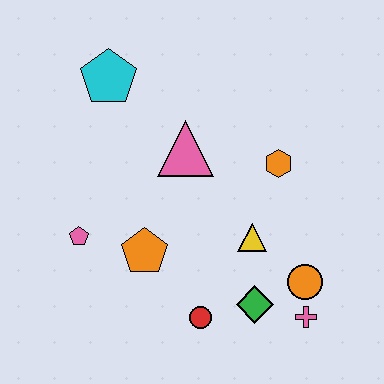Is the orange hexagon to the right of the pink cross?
No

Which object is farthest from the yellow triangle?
The cyan pentagon is farthest from the yellow triangle.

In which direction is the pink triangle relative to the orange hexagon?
The pink triangle is to the left of the orange hexagon.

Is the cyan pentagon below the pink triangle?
No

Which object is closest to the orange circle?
The pink cross is closest to the orange circle.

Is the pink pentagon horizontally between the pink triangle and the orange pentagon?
No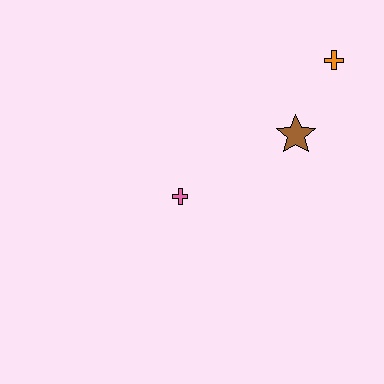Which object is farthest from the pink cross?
The orange cross is farthest from the pink cross.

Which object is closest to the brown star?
The orange cross is closest to the brown star.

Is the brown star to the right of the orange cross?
No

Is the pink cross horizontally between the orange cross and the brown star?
No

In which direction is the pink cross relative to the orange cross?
The pink cross is to the left of the orange cross.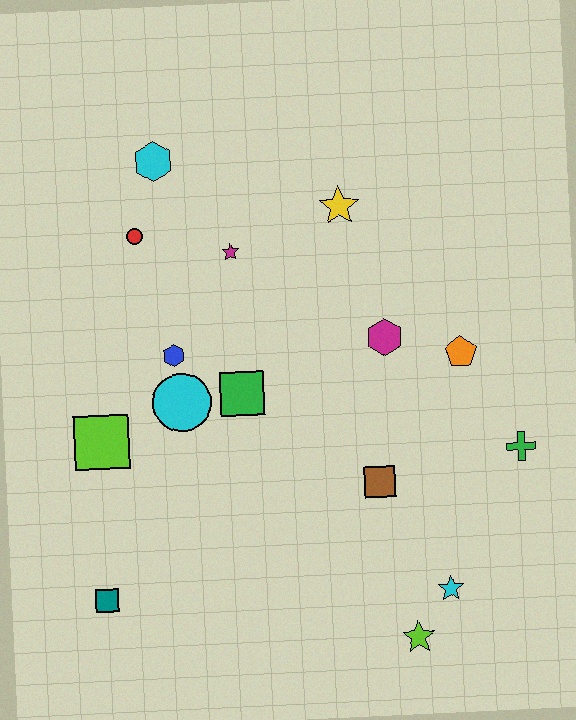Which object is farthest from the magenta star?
The lime star is farthest from the magenta star.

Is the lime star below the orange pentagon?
Yes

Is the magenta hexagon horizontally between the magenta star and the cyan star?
Yes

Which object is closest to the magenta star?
The red circle is closest to the magenta star.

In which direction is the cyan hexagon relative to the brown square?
The cyan hexagon is above the brown square.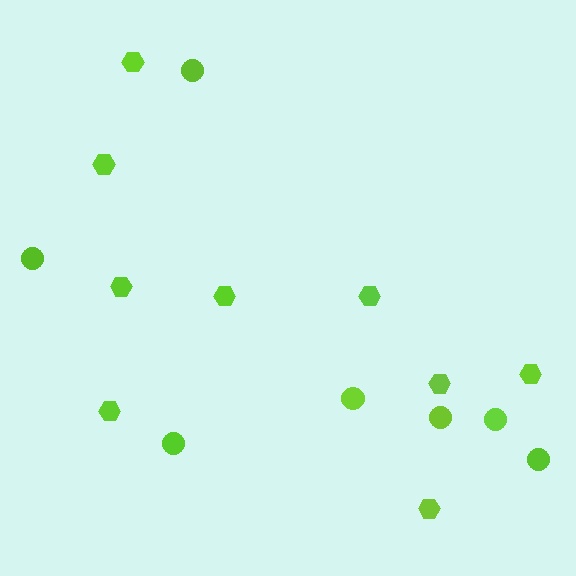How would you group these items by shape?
There are 2 groups: one group of hexagons (9) and one group of circles (7).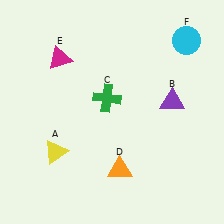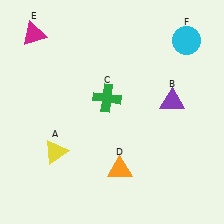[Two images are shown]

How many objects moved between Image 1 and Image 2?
1 object moved between the two images.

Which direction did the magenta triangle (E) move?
The magenta triangle (E) moved left.